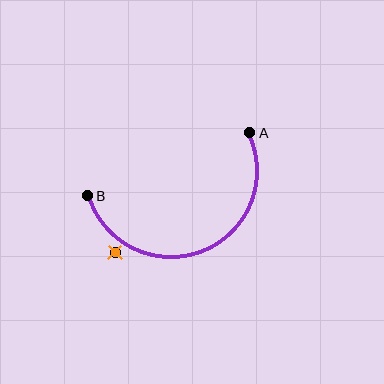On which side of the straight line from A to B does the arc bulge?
The arc bulges below the straight line connecting A and B.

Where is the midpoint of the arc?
The arc midpoint is the point on the curve farthest from the straight line joining A and B. It sits below that line.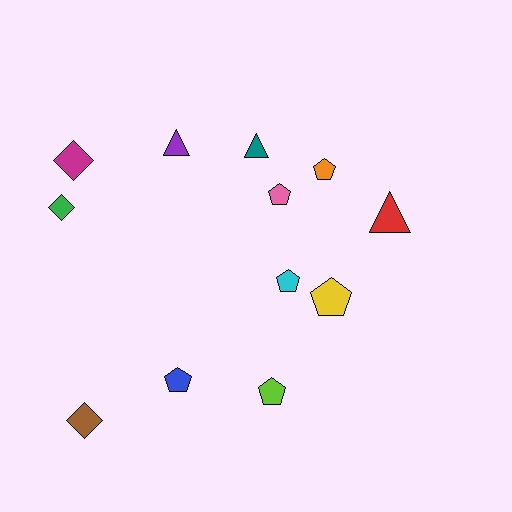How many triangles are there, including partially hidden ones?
There are 3 triangles.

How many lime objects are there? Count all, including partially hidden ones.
There is 1 lime object.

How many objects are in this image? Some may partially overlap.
There are 12 objects.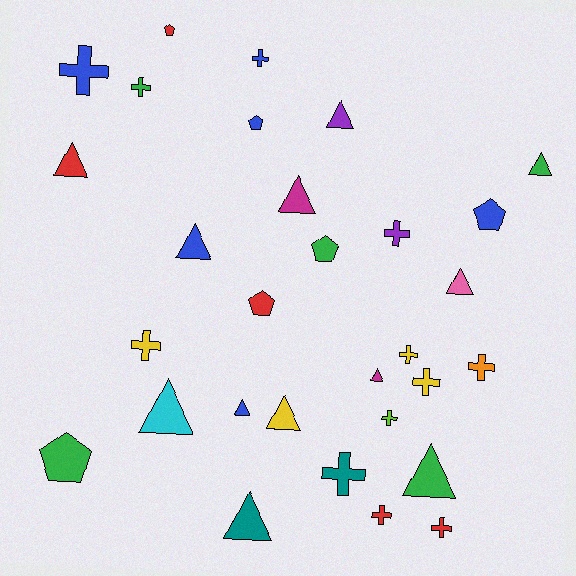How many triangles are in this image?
There are 12 triangles.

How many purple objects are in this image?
There are 2 purple objects.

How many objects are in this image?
There are 30 objects.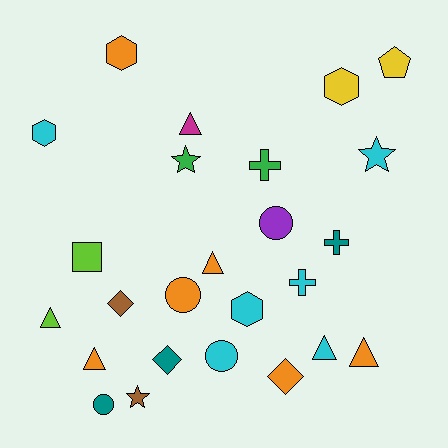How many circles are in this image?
There are 4 circles.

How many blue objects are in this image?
There are no blue objects.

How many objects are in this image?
There are 25 objects.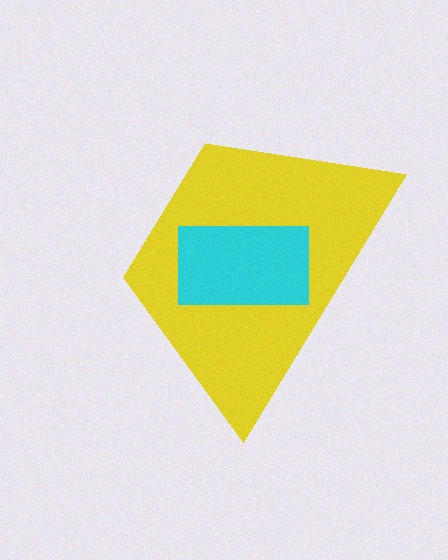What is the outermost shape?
The yellow trapezoid.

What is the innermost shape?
The cyan rectangle.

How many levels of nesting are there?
2.